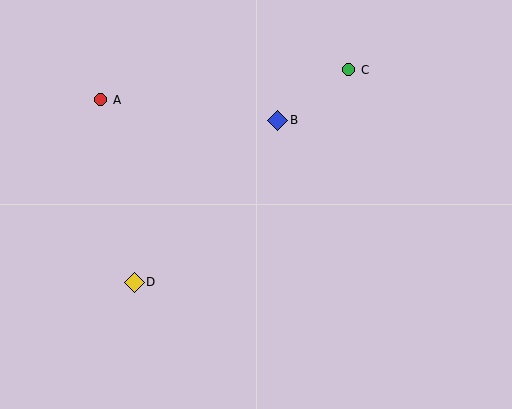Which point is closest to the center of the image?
Point B at (278, 120) is closest to the center.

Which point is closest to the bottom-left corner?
Point D is closest to the bottom-left corner.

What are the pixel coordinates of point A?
Point A is at (101, 100).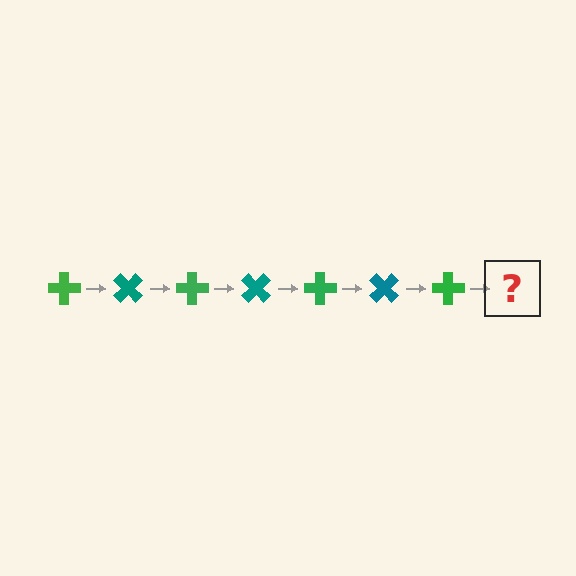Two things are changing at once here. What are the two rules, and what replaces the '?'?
The two rules are that it rotates 45 degrees each step and the color cycles through green and teal. The '?' should be a teal cross, rotated 315 degrees from the start.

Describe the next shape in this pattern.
It should be a teal cross, rotated 315 degrees from the start.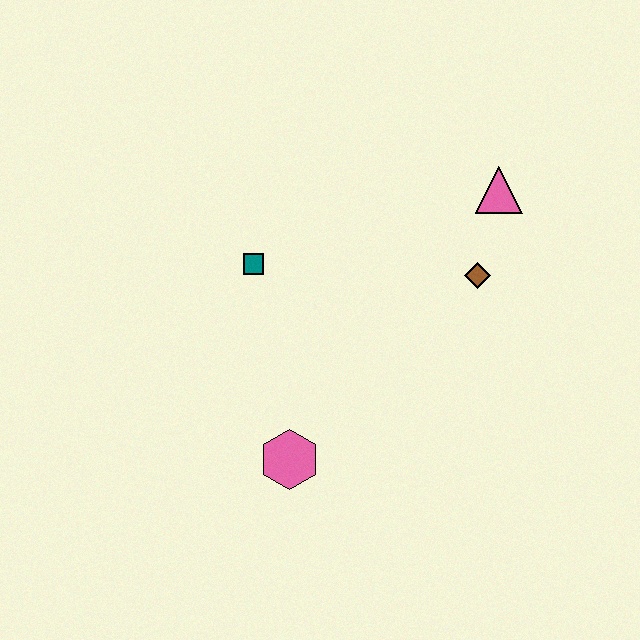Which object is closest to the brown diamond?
The pink triangle is closest to the brown diamond.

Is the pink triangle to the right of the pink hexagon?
Yes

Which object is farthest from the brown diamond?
The pink hexagon is farthest from the brown diamond.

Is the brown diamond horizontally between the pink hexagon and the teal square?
No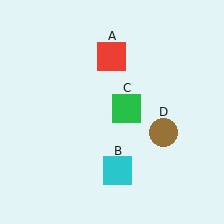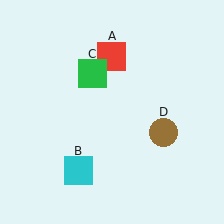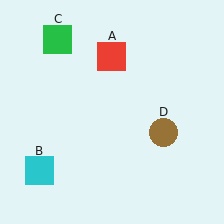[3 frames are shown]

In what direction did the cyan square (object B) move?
The cyan square (object B) moved left.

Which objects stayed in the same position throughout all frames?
Red square (object A) and brown circle (object D) remained stationary.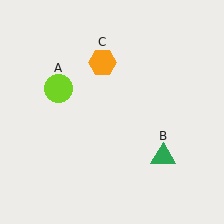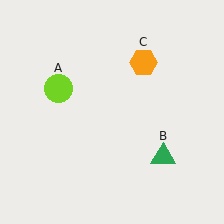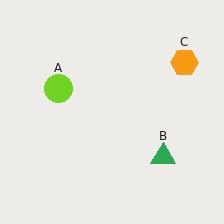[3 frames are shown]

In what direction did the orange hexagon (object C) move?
The orange hexagon (object C) moved right.